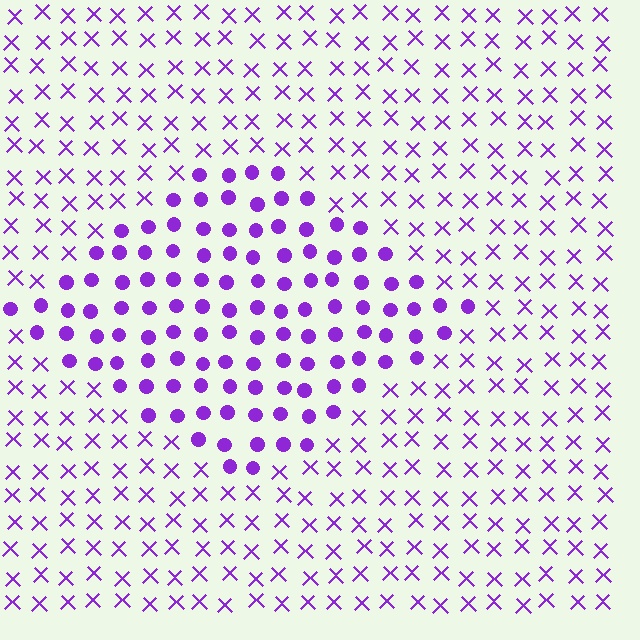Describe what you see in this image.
The image is filled with small purple elements arranged in a uniform grid. A diamond-shaped region contains circles, while the surrounding area contains X marks. The boundary is defined purely by the change in element shape.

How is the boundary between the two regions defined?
The boundary is defined by a change in element shape: circles inside vs. X marks outside. All elements share the same color and spacing.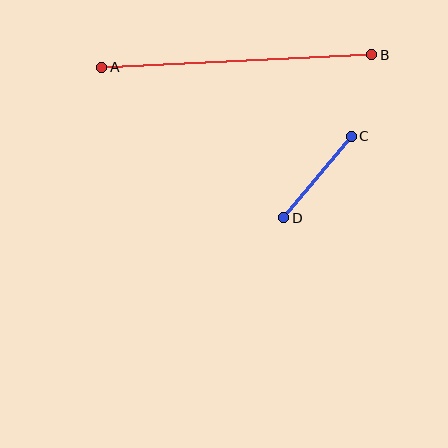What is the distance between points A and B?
The distance is approximately 270 pixels.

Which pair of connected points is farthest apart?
Points A and B are farthest apart.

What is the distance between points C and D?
The distance is approximately 105 pixels.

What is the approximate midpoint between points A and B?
The midpoint is at approximately (237, 61) pixels.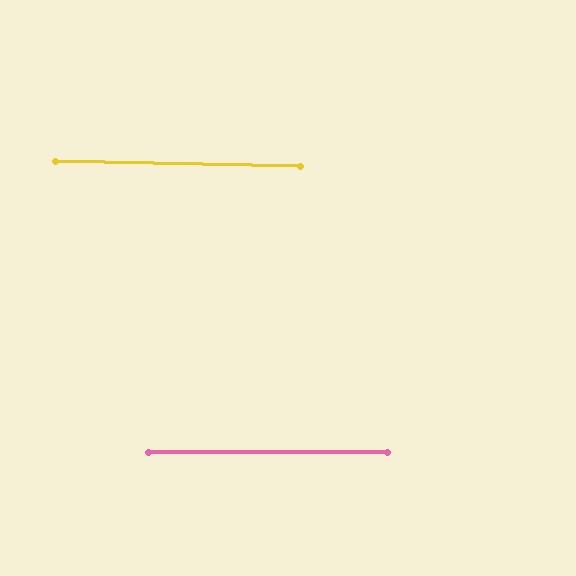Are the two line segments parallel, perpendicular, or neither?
Parallel — their directions differ by only 1.1°.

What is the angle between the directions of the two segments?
Approximately 1 degree.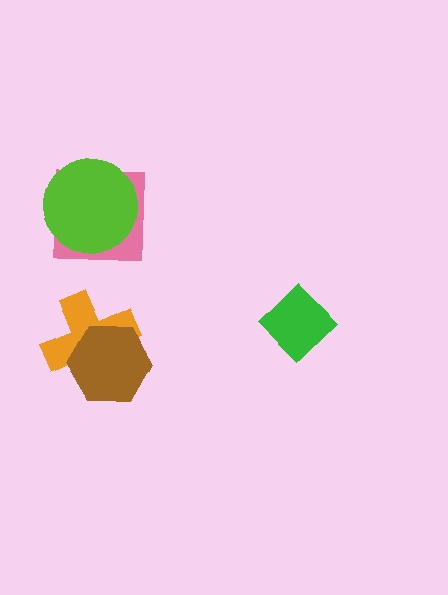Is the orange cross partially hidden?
Yes, it is partially covered by another shape.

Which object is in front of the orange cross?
The brown hexagon is in front of the orange cross.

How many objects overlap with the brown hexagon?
1 object overlaps with the brown hexagon.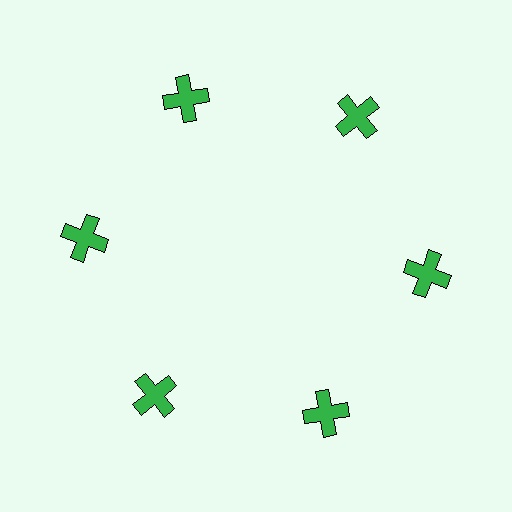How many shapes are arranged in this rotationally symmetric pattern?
There are 6 shapes, arranged in 6 groups of 1.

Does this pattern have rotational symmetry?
Yes, this pattern has 6-fold rotational symmetry. It looks the same after rotating 60 degrees around the center.